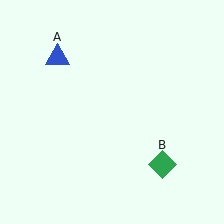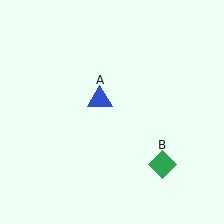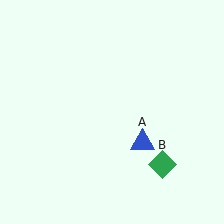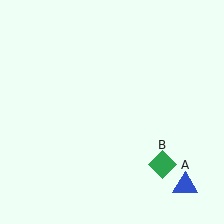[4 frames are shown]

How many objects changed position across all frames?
1 object changed position: blue triangle (object A).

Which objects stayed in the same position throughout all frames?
Green diamond (object B) remained stationary.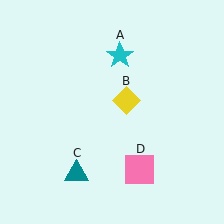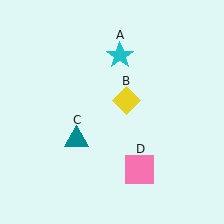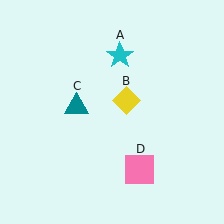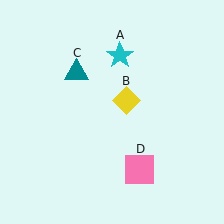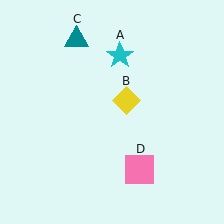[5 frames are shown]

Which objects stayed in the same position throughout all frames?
Cyan star (object A) and yellow diamond (object B) and pink square (object D) remained stationary.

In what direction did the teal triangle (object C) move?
The teal triangle (object C) moved up.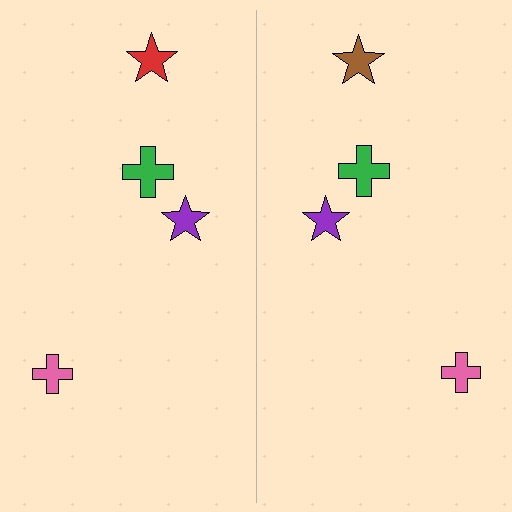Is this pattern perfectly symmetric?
No, the pattern is not perfectly symmetric. The brown star on the right side breaks the symmetry — its mirror counterpart is red.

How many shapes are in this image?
There are 8 shapes in this image.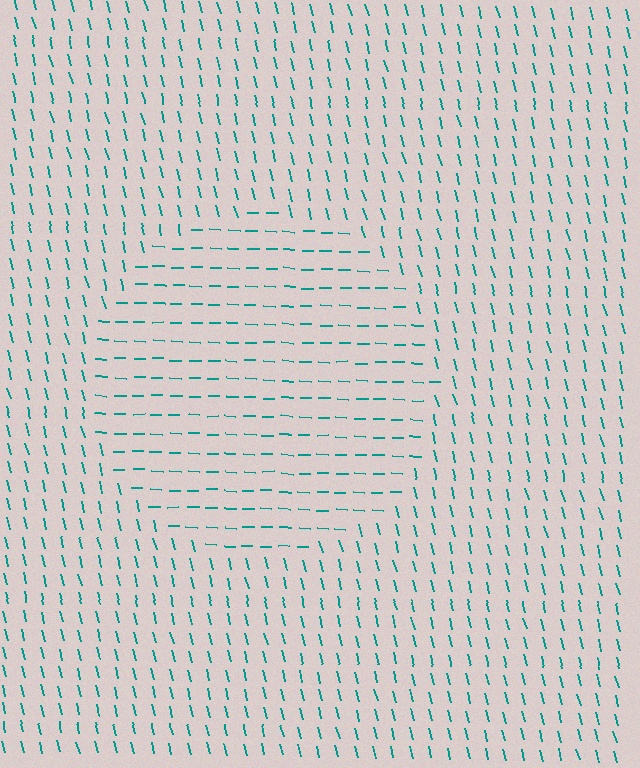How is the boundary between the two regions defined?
The boundary is defined purely by a change in line orientation (approximately 74 degrees difference). All lines are the same color and thickness.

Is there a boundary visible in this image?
Yes, there is a texture boundary formed by a change in line orientation.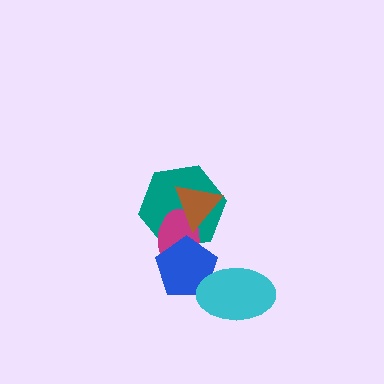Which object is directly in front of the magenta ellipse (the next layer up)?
The brown triangle is directly in front of the magenta ellipse.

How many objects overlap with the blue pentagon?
3 objects overlap with the blue pentagon.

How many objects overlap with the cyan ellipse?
1 object overlaps with the cyan ellipse.